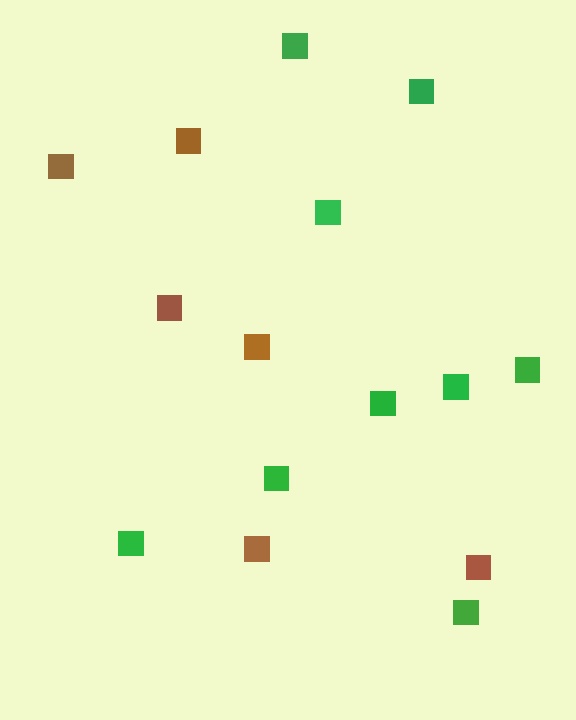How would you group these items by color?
There are 2 groups: one group of brown squares (6) and one group of green squares (9).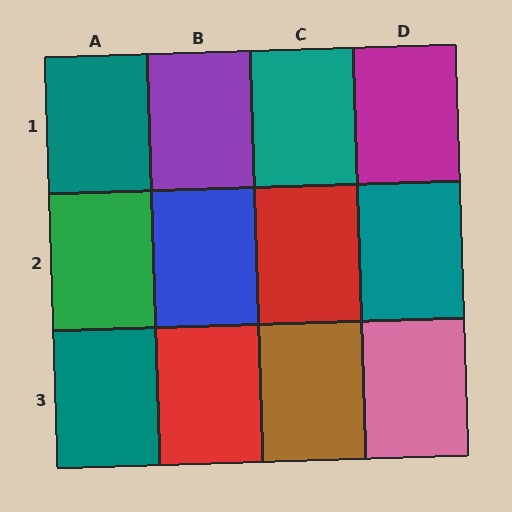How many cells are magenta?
1 cell is magenta.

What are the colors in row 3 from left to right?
Teal, red, brown, pink.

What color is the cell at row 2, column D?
Teal.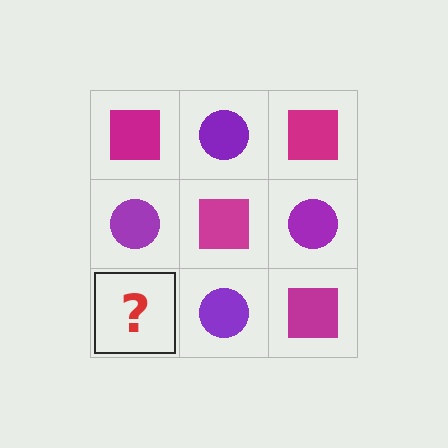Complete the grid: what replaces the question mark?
The question mark should be replaced with a magenta square.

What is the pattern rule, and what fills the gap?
The rule is that it alternates magenta square and purple circle in a checkerboard pattern. The gap should be filled with a magenta square.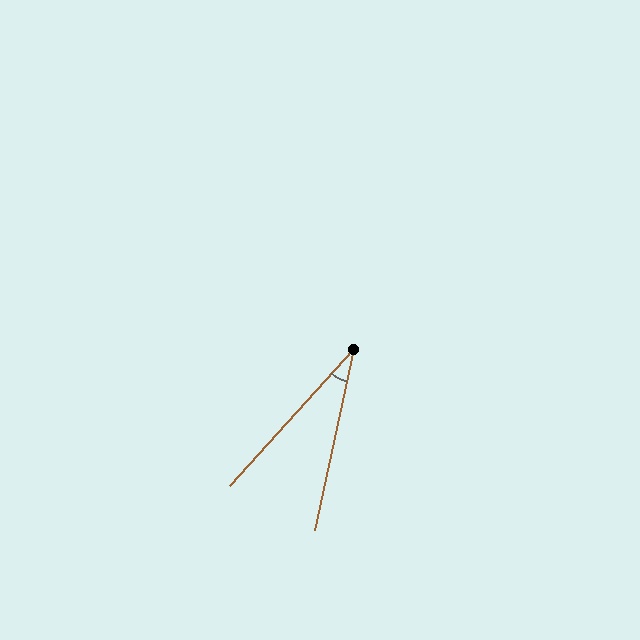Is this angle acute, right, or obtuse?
It is acute.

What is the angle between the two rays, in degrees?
Approximately 30 degrees.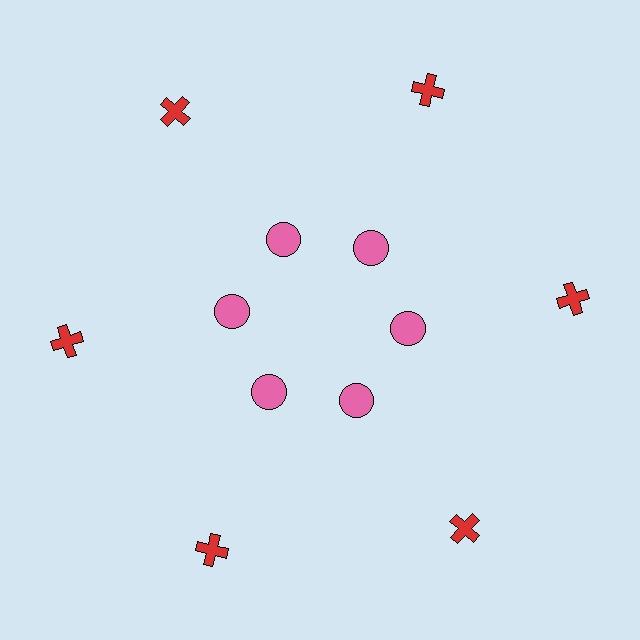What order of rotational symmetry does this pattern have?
This pattern has 6-fold rotational symmetry.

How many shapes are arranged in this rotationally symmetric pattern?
There are 12 shapes, arranged in 6 groups of 2.